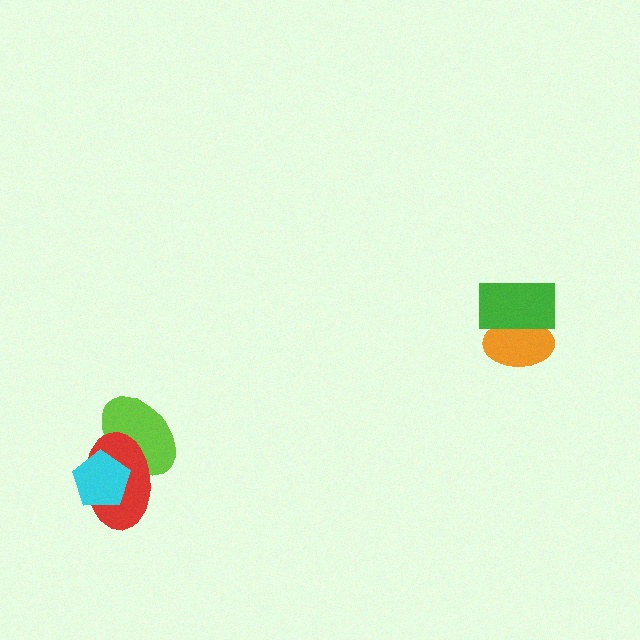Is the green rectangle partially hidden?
No, no other shape covers it.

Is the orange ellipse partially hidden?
Yes, it is partially covered by another shape.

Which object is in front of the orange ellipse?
The green rectangle is in front of the orange ellipse.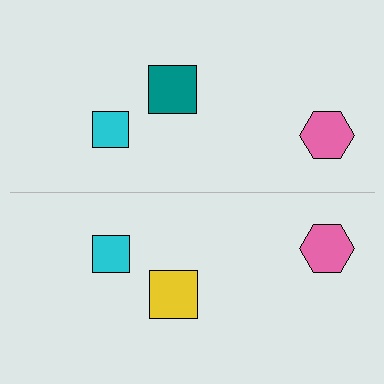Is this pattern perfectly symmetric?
No, the pattern is not perfectly symmetric. The yellow square on the bottom side breaks the symmetry — its mirror counterpart is teal.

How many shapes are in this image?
There are 6 shapes in this image.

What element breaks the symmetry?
The yellow square on the bottom side breaks the symmetry — its mirror counterpart is teal.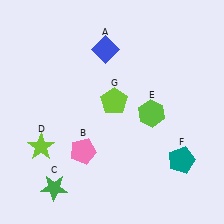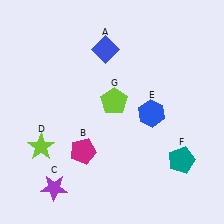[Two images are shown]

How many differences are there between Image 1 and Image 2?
There are 3 differences between the two images.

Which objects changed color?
B changed from pink to magenta. C changed from green to purple. E changed from lime to blue.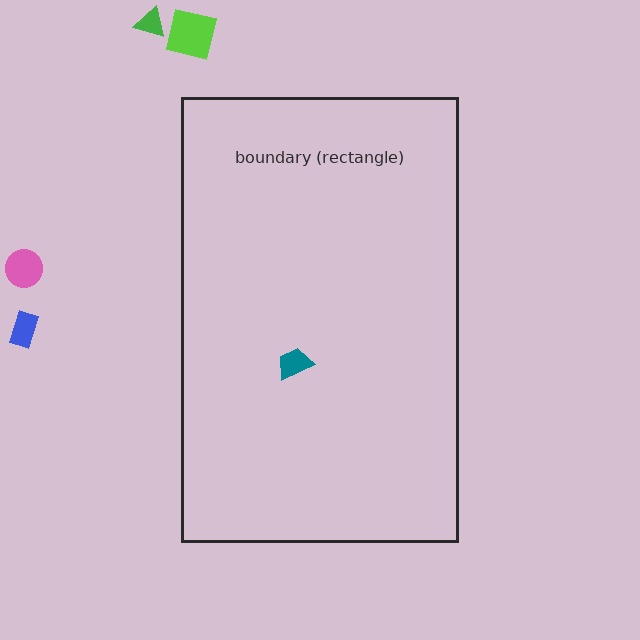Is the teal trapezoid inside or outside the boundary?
Inside.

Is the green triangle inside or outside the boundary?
Outside.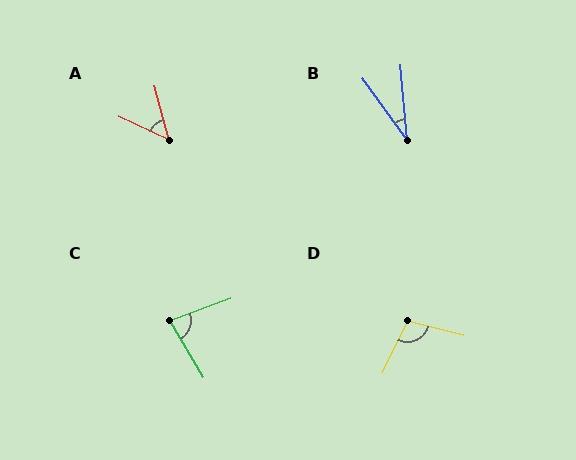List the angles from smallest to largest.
B (31°), A (50°), C (79°), D (101°).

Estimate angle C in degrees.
Approximately 79 degrees.